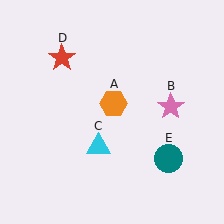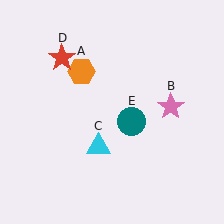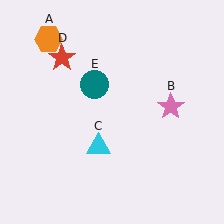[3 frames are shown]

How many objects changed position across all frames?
2 objects changed position: orange hexagon (object A), teal circle (object E).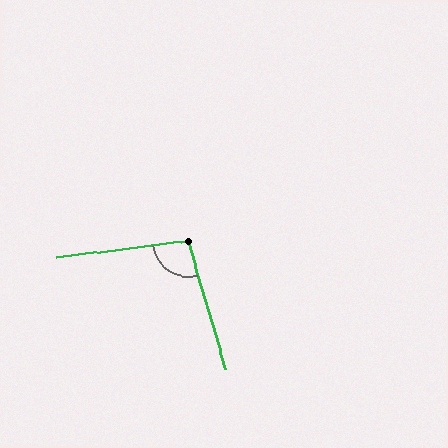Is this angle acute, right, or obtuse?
It is obtuse.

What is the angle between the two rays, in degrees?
Approximately 99 degrees.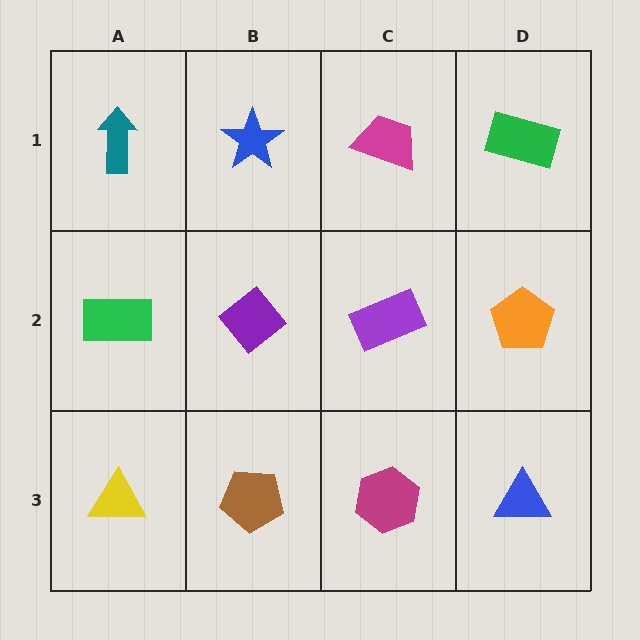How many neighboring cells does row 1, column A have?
2.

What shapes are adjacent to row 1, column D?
An orange pentagon (row 2, column D), a magenta trapezoid (row 1, column C).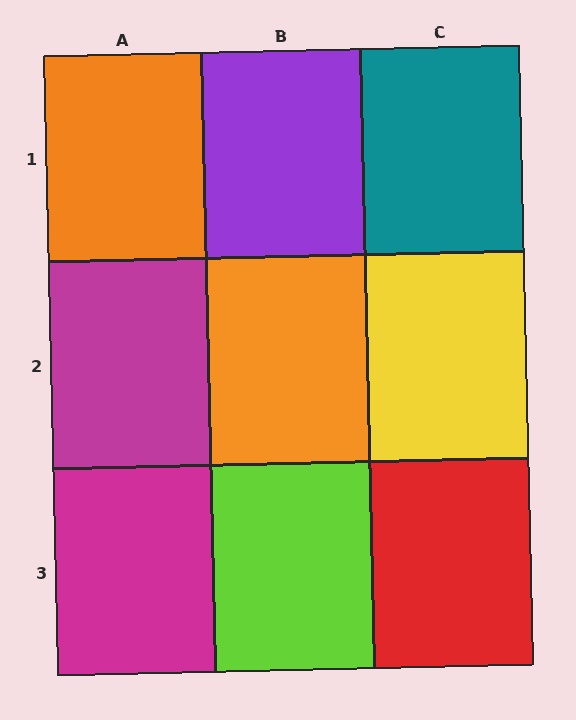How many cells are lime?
1 cell is lime.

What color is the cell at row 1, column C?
Teal.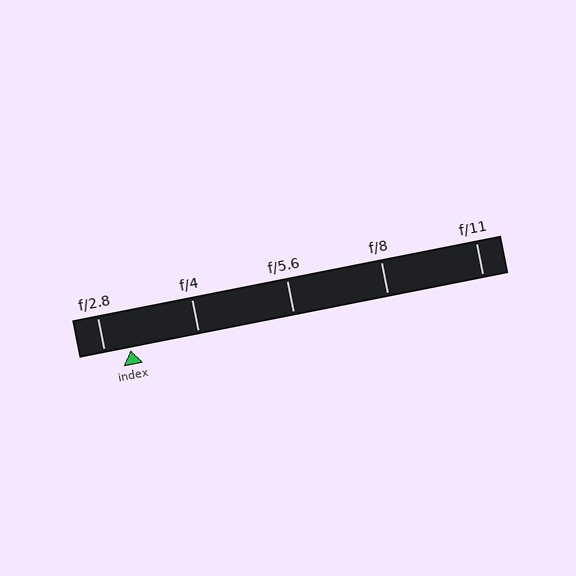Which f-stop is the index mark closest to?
The index mark is closest to f/2.8.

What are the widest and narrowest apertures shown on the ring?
The widest aperture shown is f/2.8 and the narrowest is f/11.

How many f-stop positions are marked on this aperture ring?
There are 5 f-stop positions marked.